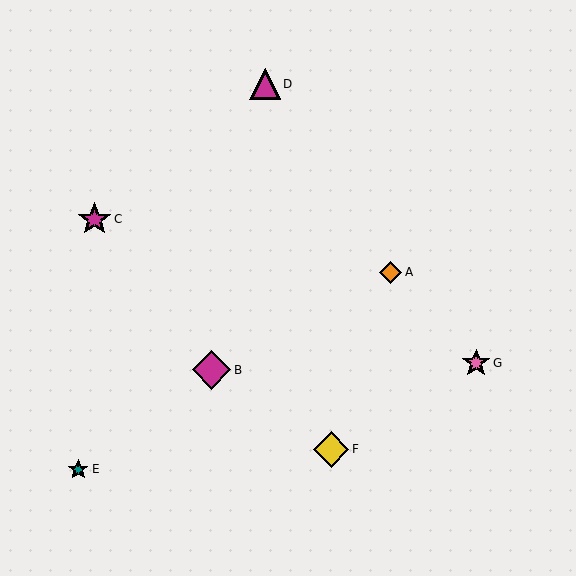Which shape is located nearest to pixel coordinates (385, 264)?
The orange diamond (labeled A) at (391, 272) is nearest to that location.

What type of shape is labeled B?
Shape B is a magenta diamond.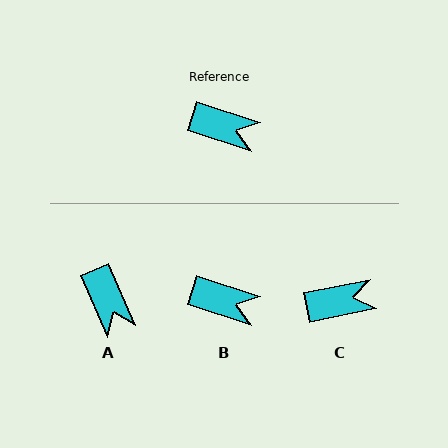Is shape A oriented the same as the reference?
No, it is off by about 48 degrees.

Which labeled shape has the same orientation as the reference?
B.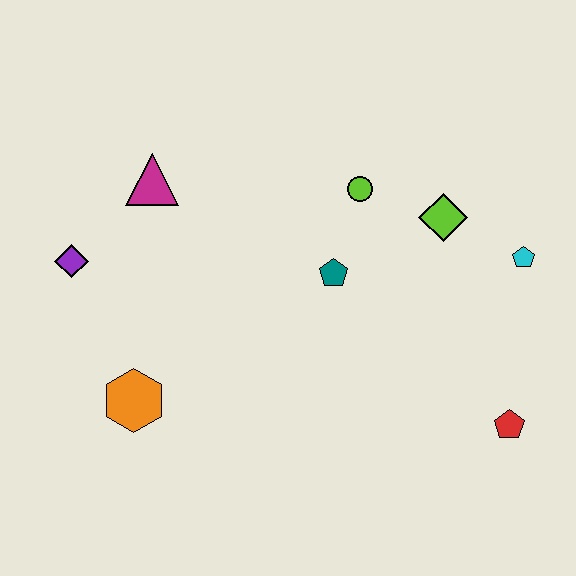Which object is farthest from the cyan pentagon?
The purple diamond is farthest from the cyan pentagon.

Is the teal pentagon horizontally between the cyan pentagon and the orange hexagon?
Yes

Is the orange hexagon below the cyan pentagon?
Yes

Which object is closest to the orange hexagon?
The purple diamond is closest to the orange hexagon.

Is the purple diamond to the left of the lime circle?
Yes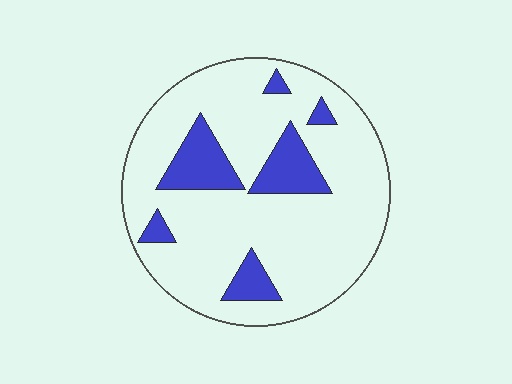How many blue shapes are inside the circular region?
6.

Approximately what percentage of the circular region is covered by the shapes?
Approximately 20%.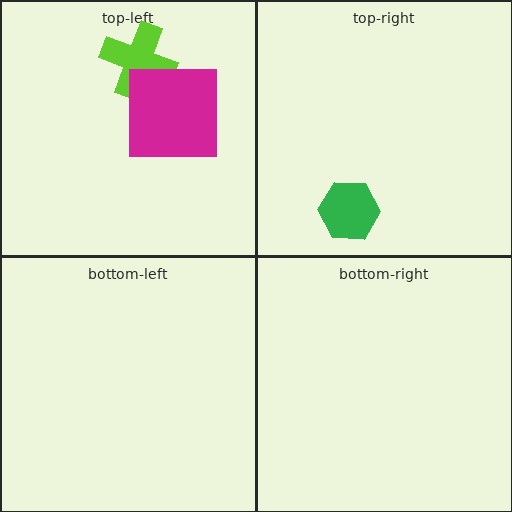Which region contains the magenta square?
The top-left region.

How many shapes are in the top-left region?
2.